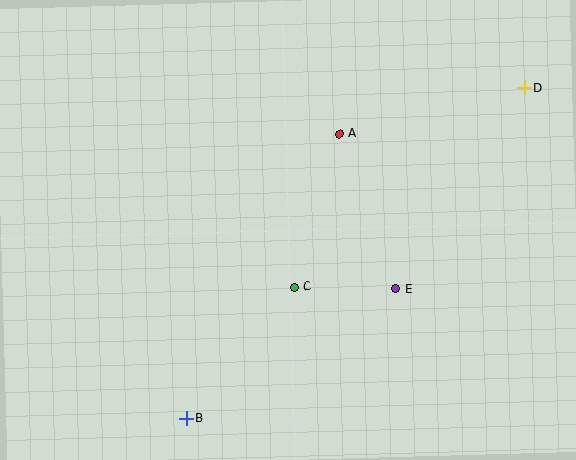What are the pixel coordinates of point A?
Point A is at (340, 134).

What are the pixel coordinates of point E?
Point E is at (395, 289).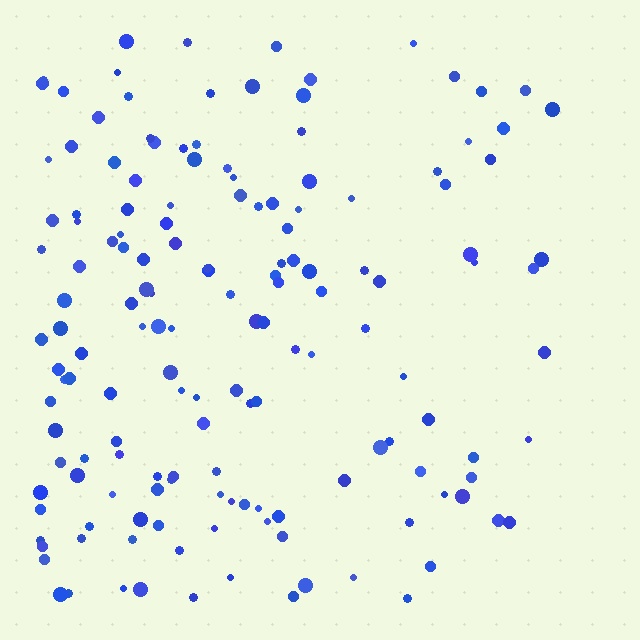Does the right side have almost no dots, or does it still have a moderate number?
Still a moderate number, just noticeably fewer than the left.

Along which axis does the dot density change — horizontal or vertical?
Horizontal.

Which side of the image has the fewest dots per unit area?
The right.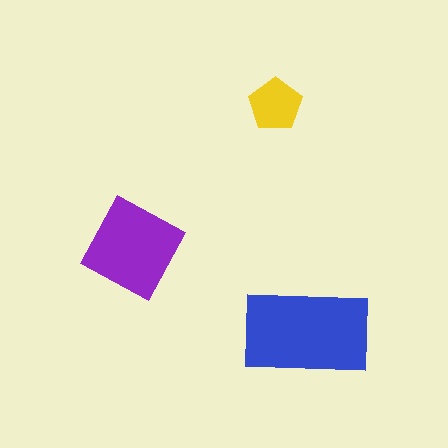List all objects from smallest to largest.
The yellow pentagon, the purple square, the blue rectangle.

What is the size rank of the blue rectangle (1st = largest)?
1st.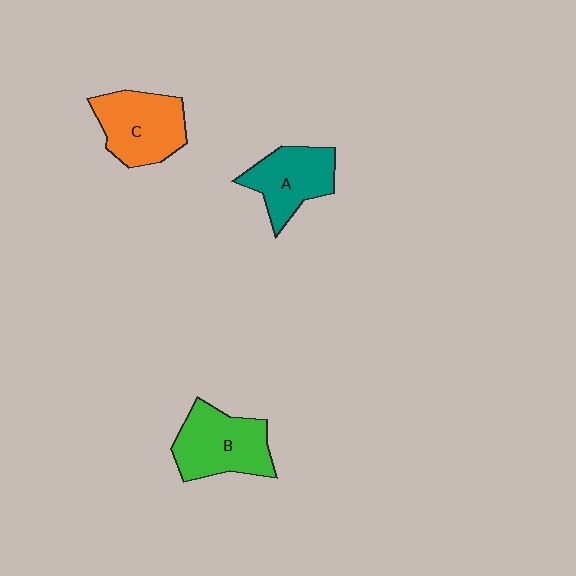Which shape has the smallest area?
Shape A (teal).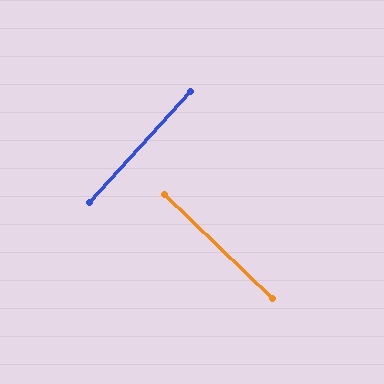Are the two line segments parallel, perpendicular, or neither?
Perpendicular — they meet at approximately 88°.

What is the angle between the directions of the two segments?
Approximately 88 degrees.